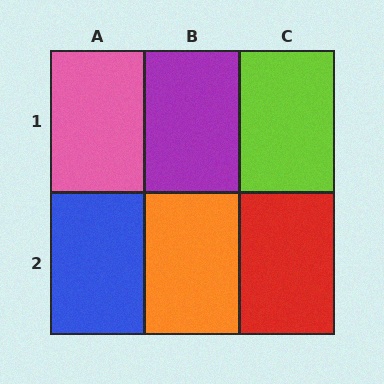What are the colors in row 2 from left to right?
Blue, orange, red.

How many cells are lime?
1 cell is lime.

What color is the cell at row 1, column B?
Purple.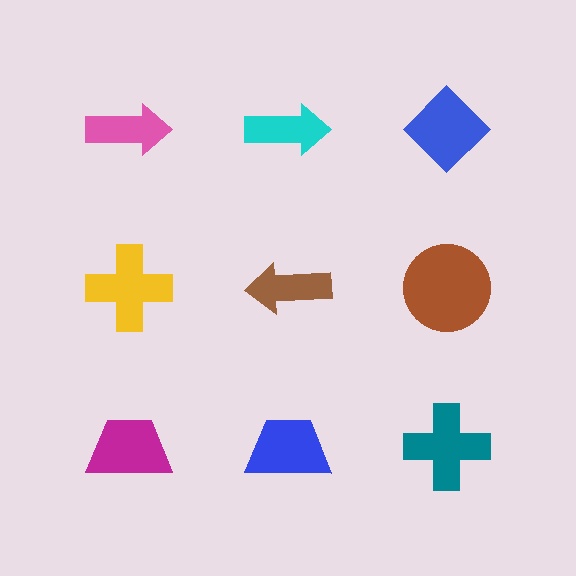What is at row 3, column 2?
A blue trapezoid.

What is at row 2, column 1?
A yellow cross.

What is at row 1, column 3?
A blue diamond.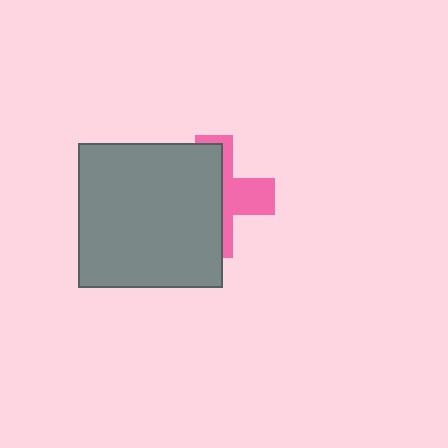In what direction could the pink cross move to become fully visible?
The pink cross could move right. That would shift it out from behind the gray square entirely.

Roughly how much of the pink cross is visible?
A small part of it is visible (roughly 39%).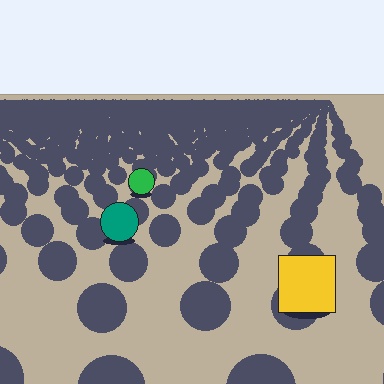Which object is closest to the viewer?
The yellow square is closest. The texture marks near it are larger and more spread out.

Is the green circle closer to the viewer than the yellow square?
No. The yellow square is closer — you can tell from the texture gradient: the ground texture is coarser near it.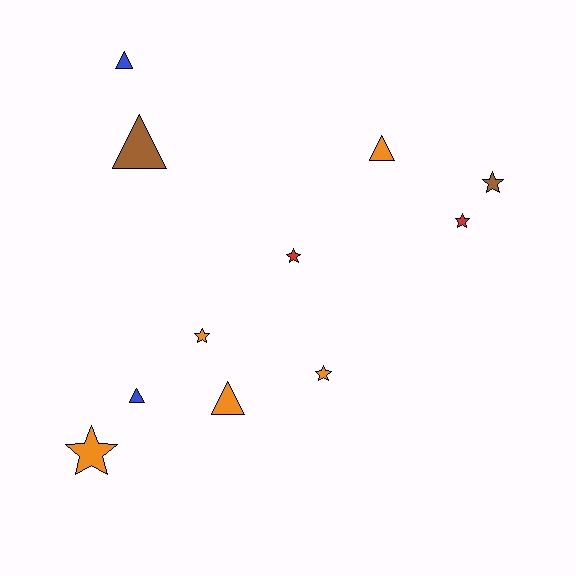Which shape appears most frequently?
Star, with 6 objects.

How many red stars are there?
There are 2 red stars.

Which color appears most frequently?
Orange, with 5 objects.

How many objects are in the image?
There are 11 objects.